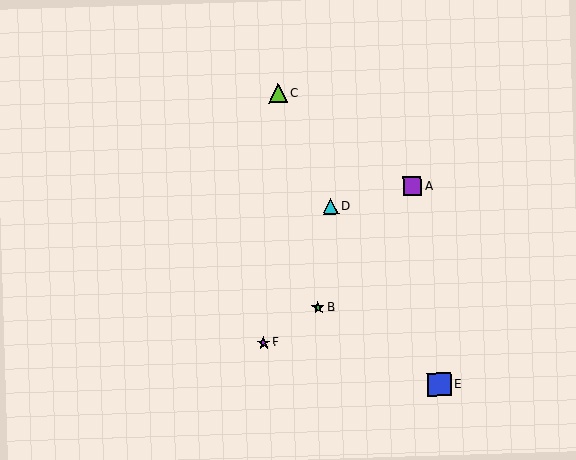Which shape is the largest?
The blue square (labeled E) is the largest.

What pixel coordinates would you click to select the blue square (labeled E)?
Click at (439, 384) to select the blue square E.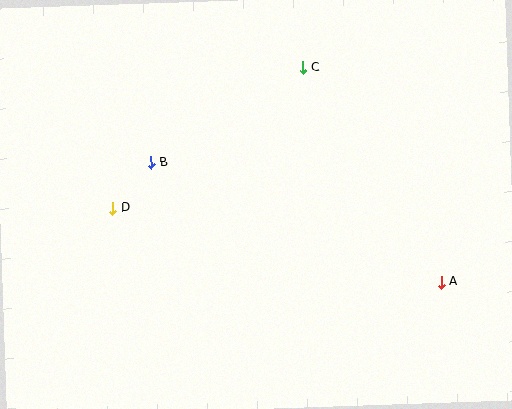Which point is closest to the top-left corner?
Point B is closest to the top-left corner.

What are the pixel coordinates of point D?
Point D is at (113, 208).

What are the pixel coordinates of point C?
Point C is at (303, 67).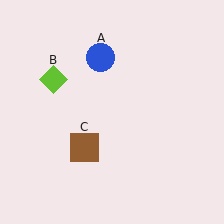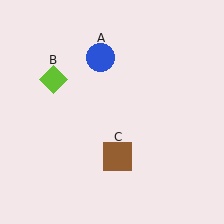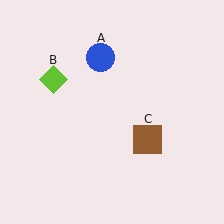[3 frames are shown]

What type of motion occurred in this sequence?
The brown square (object C) rotated counterclockwise around the center of the scene.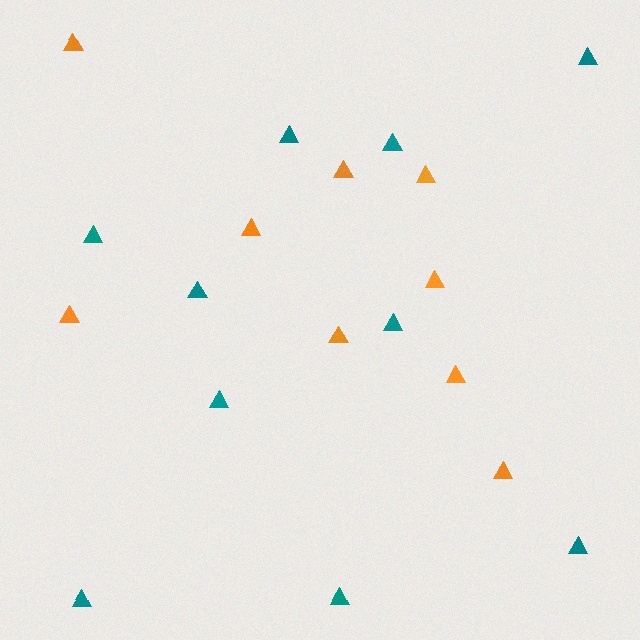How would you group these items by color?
There are 2 groups: one group of teal triangles (10) and one group of orange triangles (9).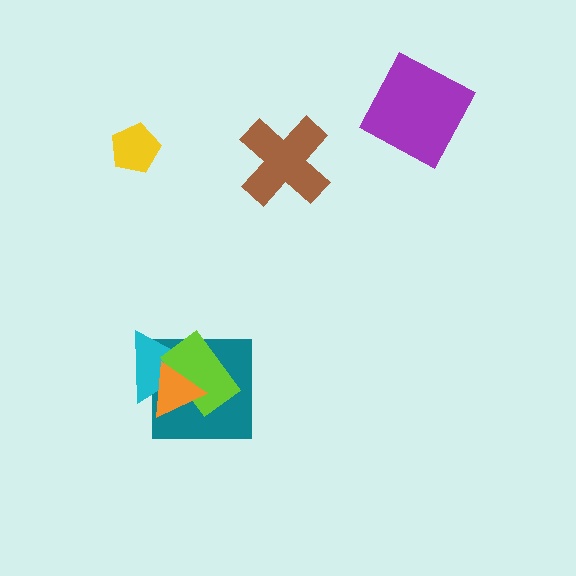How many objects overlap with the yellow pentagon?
0 objects overlap with the yellow pentagon.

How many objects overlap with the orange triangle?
3 objects overlap with the orange triangle.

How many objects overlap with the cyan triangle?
3 objects overlap with the cyan triangle.